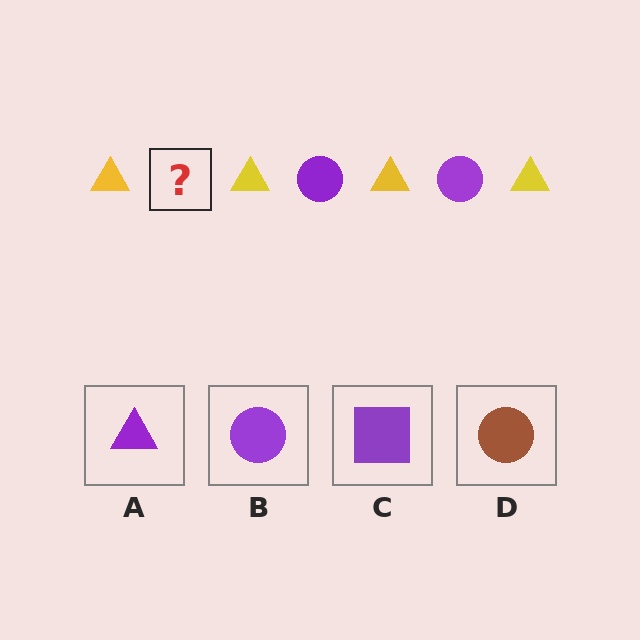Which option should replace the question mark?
Option B.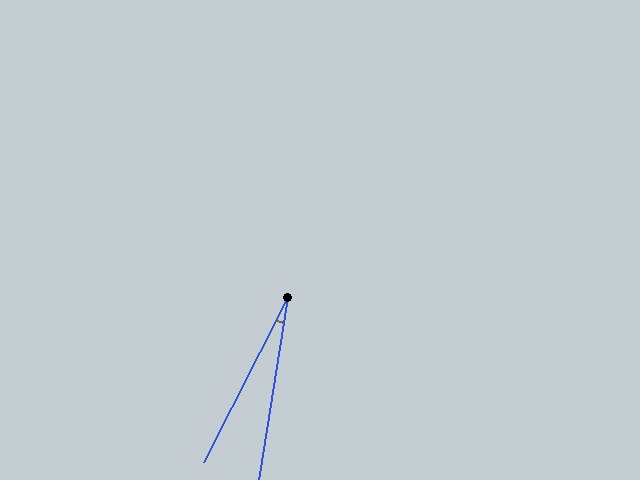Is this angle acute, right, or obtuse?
It is acute.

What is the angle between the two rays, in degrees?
Approximately 18 degrees.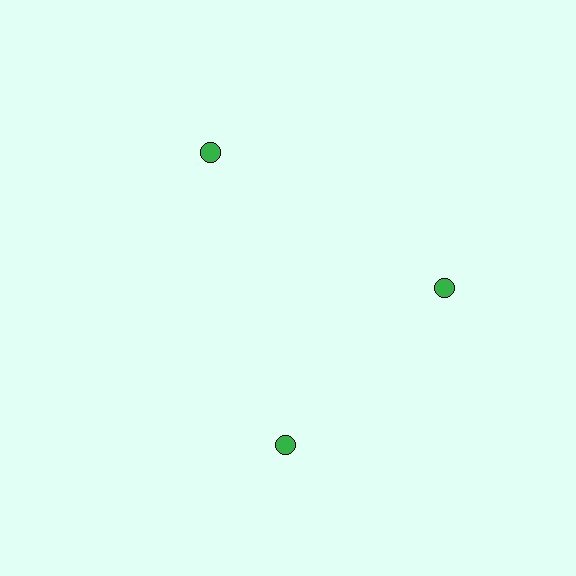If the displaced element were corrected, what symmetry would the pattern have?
It would have 3-fold rotational symmetry — the pattern would map onto itself every 120 degrees.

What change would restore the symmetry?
The symmetry would be restored by rotating it back into even spacing with its neighbors so that all 3 circles sit at equal angles and equal distance from the center.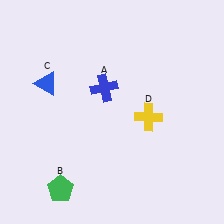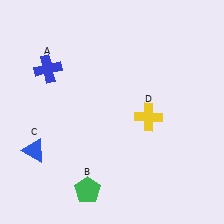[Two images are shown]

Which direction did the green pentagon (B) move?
The green pentagon (B) moved right.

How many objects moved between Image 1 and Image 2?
3 objects moved between the two images.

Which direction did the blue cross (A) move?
The blue cross (A) moved left.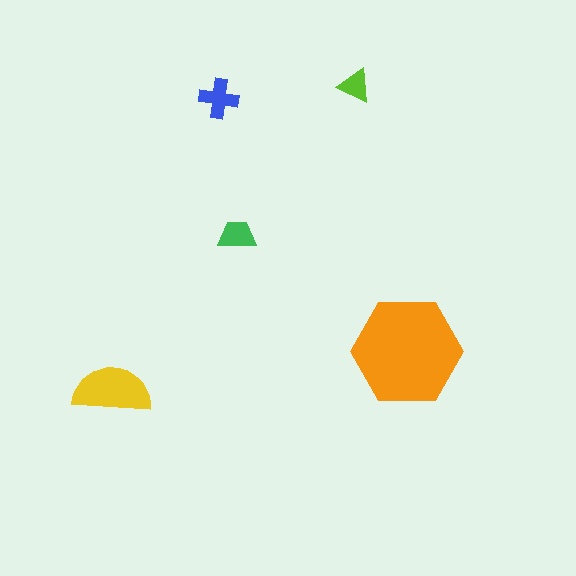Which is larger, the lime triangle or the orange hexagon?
The orange hexagon.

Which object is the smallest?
The lime triangle.